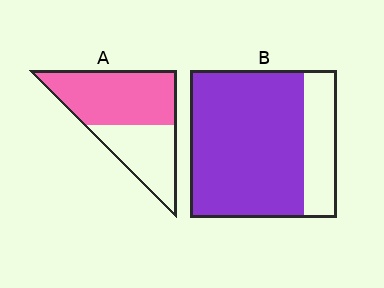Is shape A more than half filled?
Yes.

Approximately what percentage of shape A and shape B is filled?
A is approximately 60% and B is approximately 80%.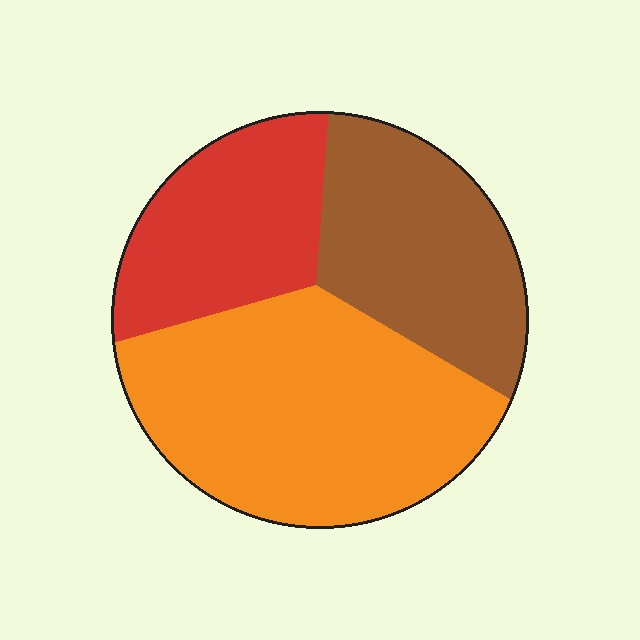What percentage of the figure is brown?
Brown covers roughly 30% of the figure.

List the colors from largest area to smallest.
From largest to smallest: orange, brown, red.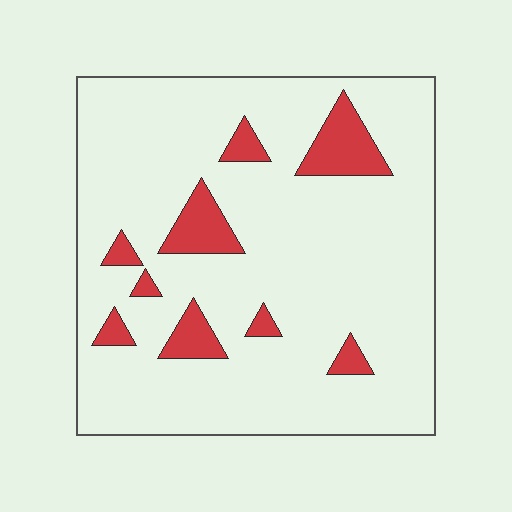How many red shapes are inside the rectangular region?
9.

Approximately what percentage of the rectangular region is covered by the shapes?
Approximately 10%.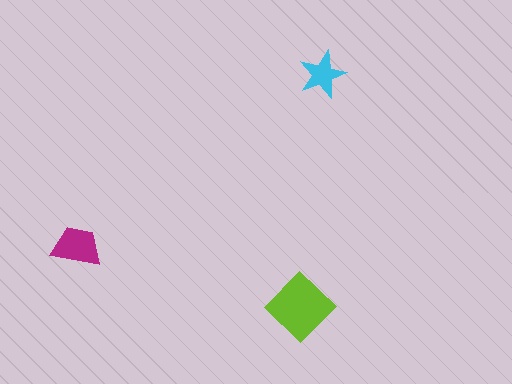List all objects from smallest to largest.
The cyan star, the magenta trapezoid, the lime diamond.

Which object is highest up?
The cyan star is topmost.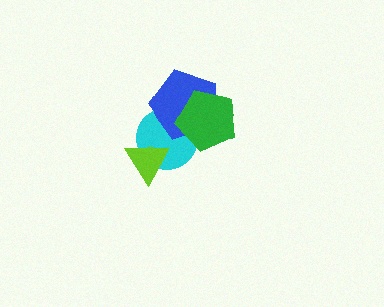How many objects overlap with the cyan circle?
3 objects overlap with the cyan circle.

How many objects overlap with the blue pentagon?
2 objects overlap with the blue pentagon.